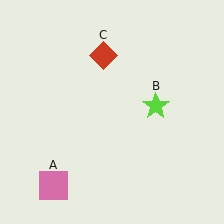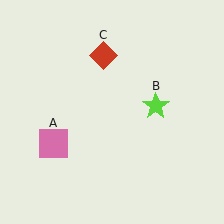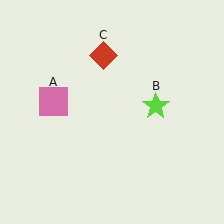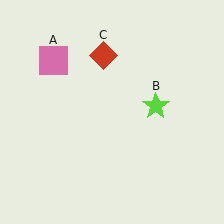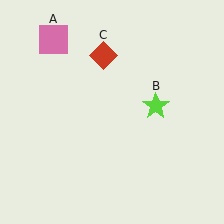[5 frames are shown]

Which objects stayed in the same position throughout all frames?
Lime star (object B) and red diamond (object C) remained stationary.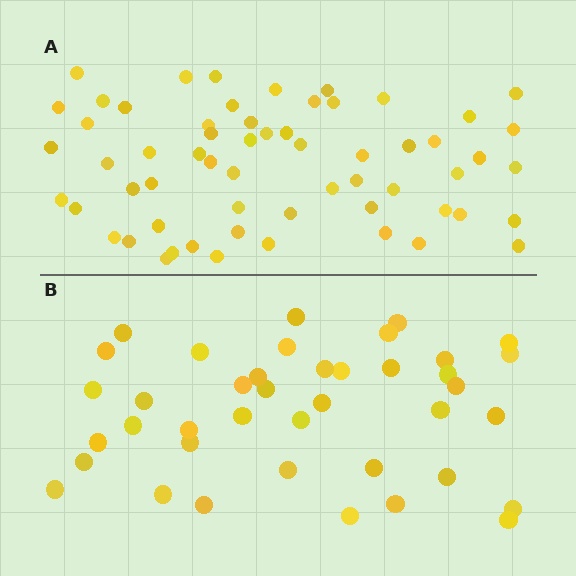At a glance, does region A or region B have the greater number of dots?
Region A (the top region) has more dots.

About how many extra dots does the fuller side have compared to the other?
Region A has approximately 20 more dots than region B.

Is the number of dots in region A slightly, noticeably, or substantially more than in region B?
Region A has substantially more. The ratio is roughly 1.5 to 1.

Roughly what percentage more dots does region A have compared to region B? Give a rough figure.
About 50% more.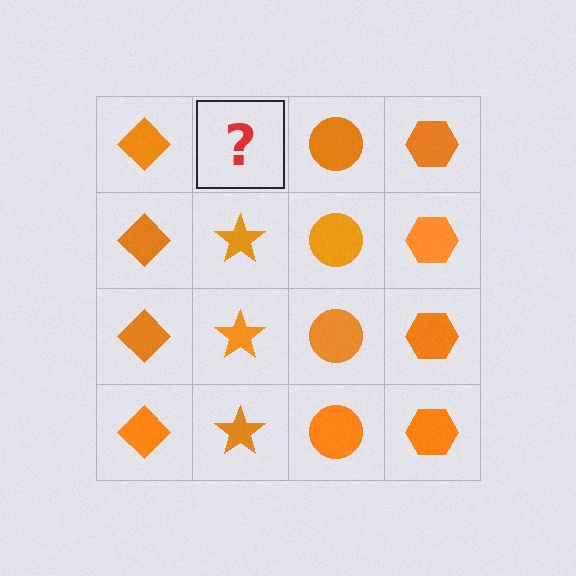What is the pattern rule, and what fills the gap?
The rule is that each column has a consistent shape. The gap should be filled with an orange star.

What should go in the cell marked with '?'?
The missing cell should contain an orange star.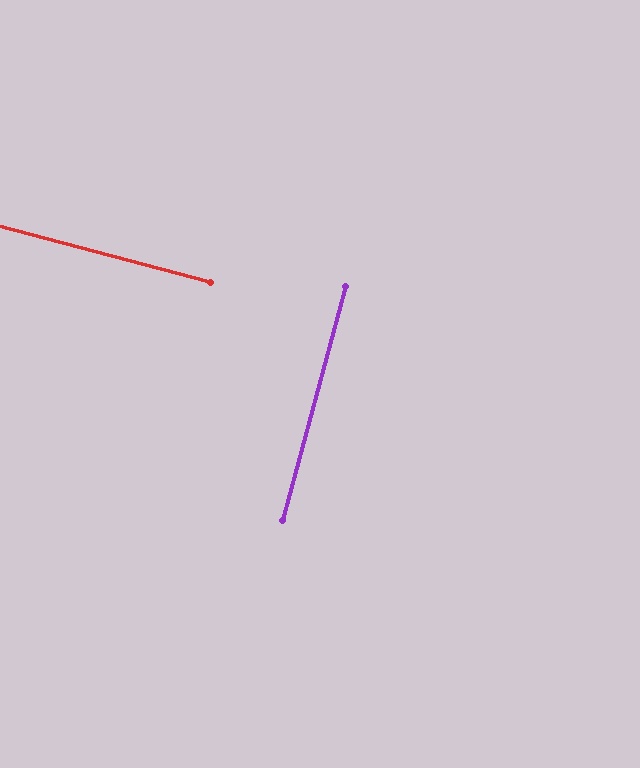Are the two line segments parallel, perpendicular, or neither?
Perpendicular — they meet at approximately 90°.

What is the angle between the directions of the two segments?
Approximately 90 degrees.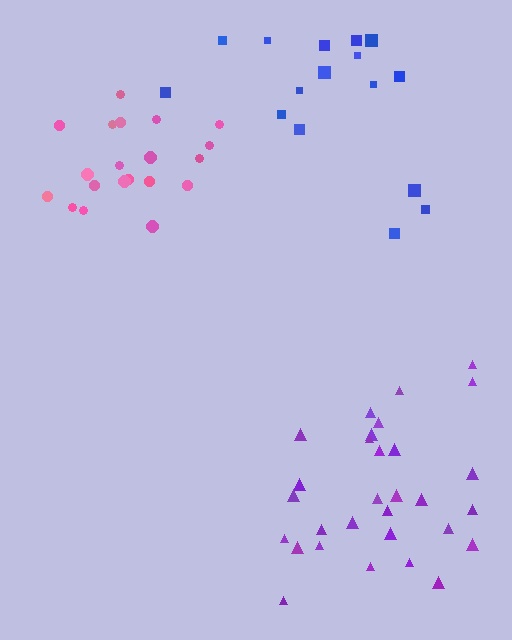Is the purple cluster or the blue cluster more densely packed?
Purple.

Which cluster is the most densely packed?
Pink.